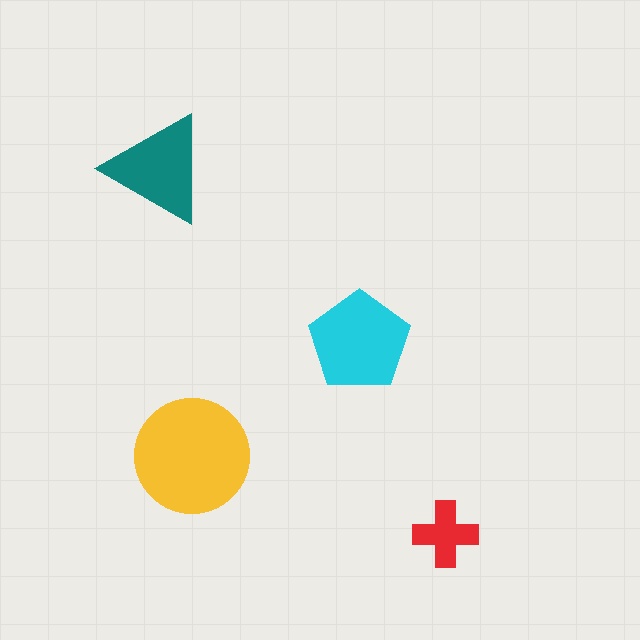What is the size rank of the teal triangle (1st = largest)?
3rd.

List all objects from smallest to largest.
The red cross, the teal triangle, the cyan pentagon, the yellow circle.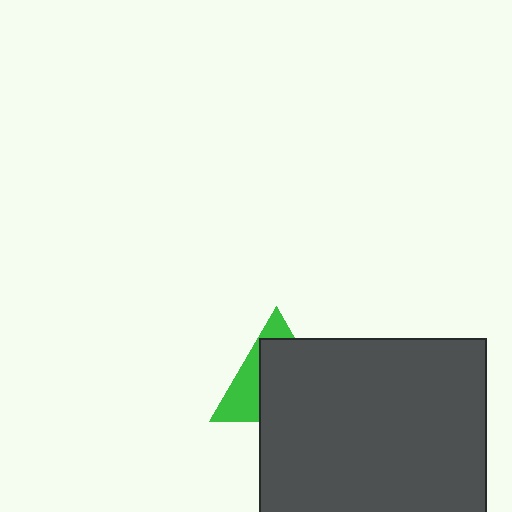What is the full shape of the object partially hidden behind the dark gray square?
The partially hidden object is a green triangle.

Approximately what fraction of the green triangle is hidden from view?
Roughly 64% of the green triangle is hidden behind the dark gray square.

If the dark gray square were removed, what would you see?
You would see the complete green triangle.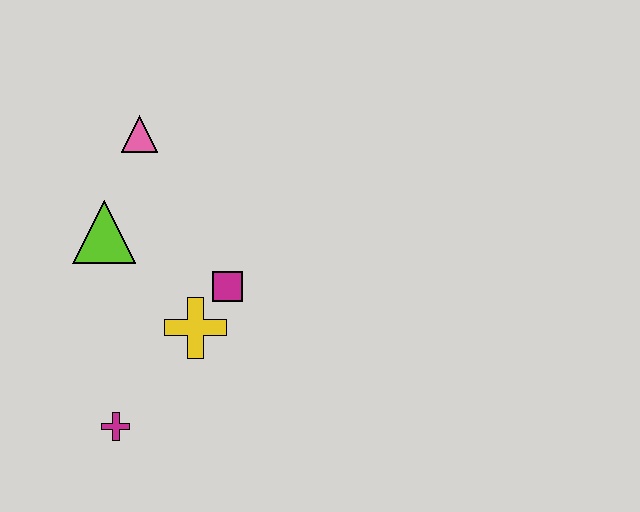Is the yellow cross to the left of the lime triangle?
No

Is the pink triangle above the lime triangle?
Yes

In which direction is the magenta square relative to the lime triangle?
The magenta square is to the right of the lime triangle.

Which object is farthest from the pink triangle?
The magenta cross is farthest from the pink triangle.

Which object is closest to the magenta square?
The yellow cross is closest to the magenta square.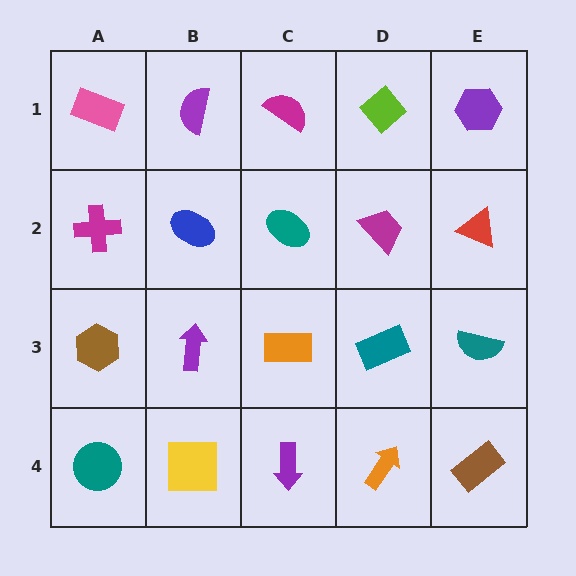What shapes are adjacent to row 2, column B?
A purple semicircle (row 1, column B), a purple arrow (row 3, column B), a magenta cross (row 2, column A), a teal ellipse (row 2, column C).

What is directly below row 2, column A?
A brown hexagon.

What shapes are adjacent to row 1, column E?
A red triangle (row 2, column E), a lime diamond (row 1, column D).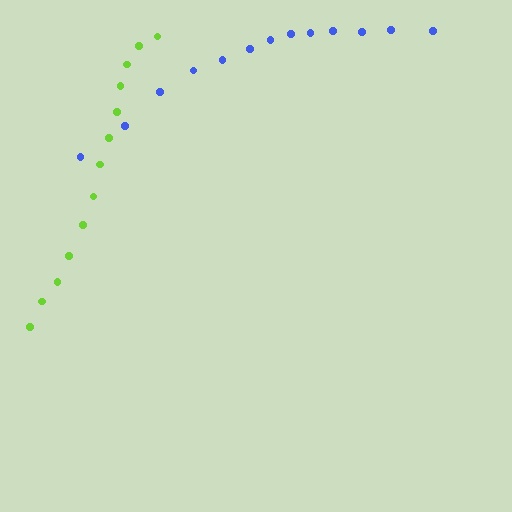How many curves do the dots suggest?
There are 2 distinct paths.